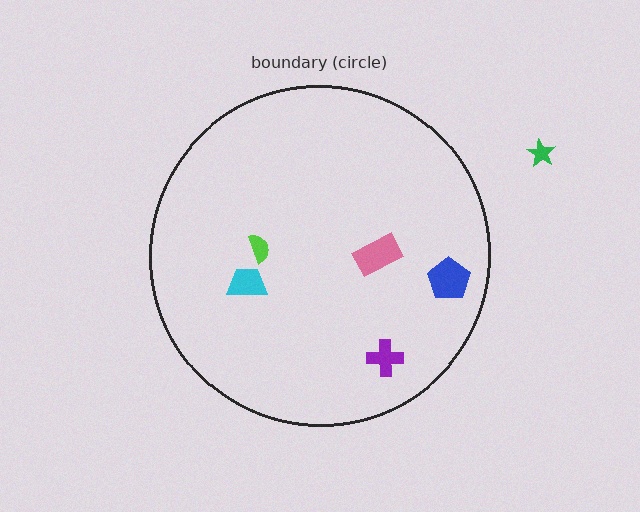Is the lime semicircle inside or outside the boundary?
Inside.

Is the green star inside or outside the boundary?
Outside.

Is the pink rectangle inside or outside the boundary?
Inside.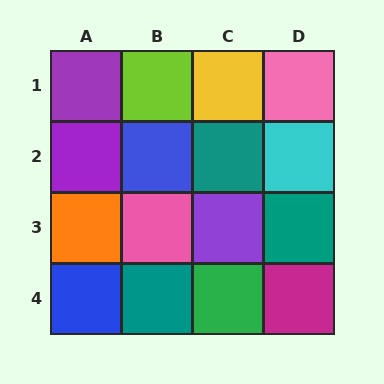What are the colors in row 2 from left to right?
Purple, blue, teal, cyan.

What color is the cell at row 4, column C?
Green.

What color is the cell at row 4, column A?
Blue.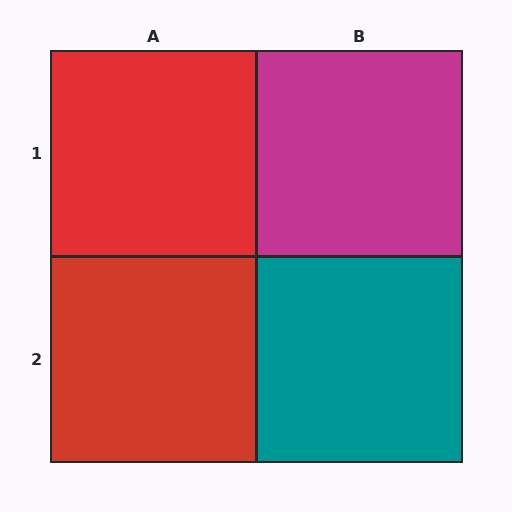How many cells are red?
2 cells are red.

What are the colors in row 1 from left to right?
Red, magenta.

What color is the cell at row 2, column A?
Red.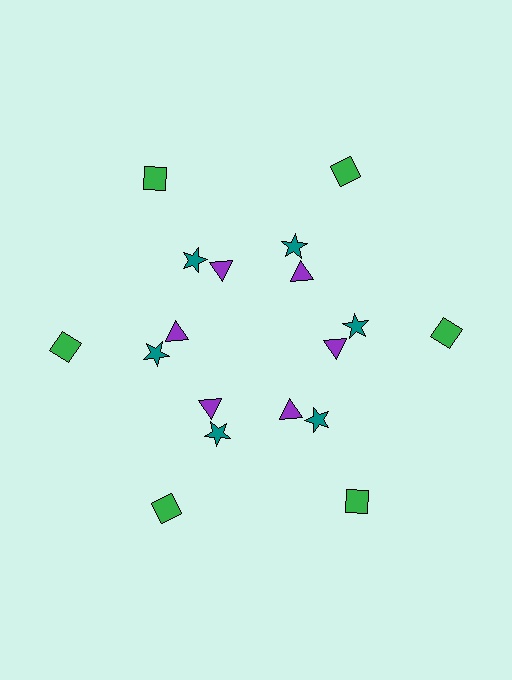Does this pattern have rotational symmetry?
Yes, this pattern has 6-fold rotational symmetry. It looks the same after rotating 60 degrees around the center.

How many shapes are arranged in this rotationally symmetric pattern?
There are 18 shapes, arranged in 6 groups of 3.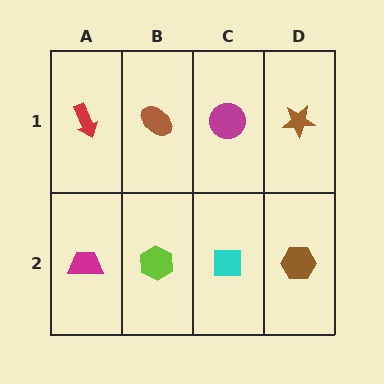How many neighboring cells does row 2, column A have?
2.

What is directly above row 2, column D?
A brown star.